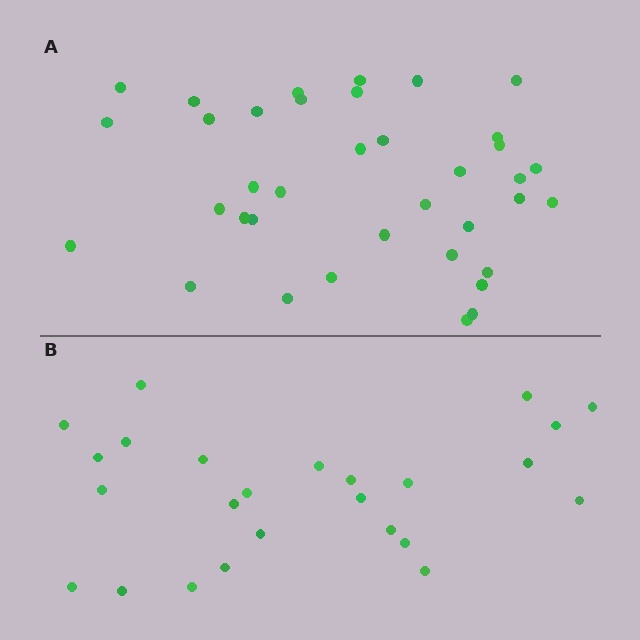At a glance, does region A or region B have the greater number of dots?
Region A (the top region) has more dots.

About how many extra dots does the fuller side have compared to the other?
Region A has roughly 12 or so more dots than region B.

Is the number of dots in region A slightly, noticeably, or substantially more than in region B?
Region A has substantially more. The ratio is roughly 1.5 to 1.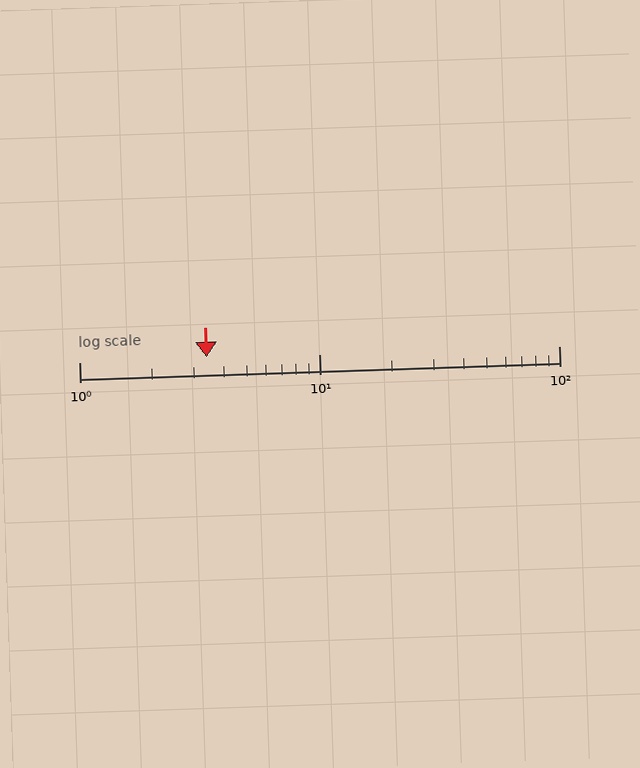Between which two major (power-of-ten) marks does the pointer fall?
The pointer is between 1 and 10.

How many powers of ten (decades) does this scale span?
The scale spans 2 decades, from 1 to 100.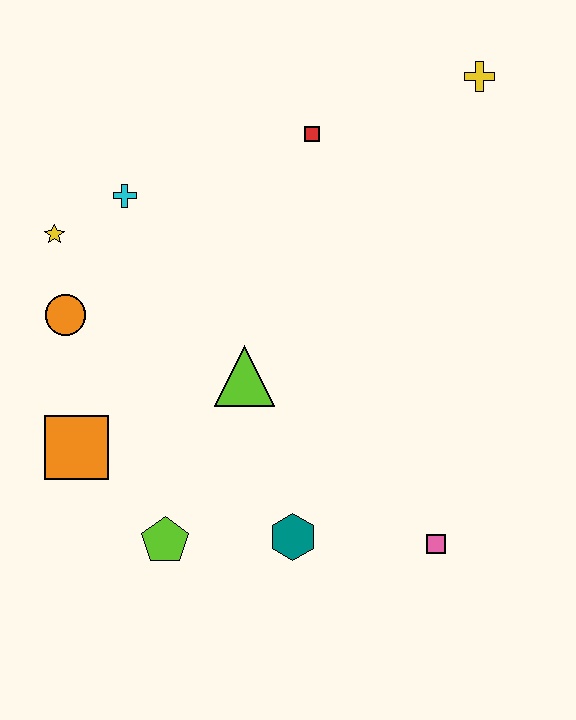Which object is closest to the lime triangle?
The teal hexagon is closest to the lime triangle.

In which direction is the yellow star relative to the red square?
The yellow star is to the left of the red square.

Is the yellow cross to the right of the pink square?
Yes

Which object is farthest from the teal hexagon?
The yellow cross is farthest from the teal hexagon.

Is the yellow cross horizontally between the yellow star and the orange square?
No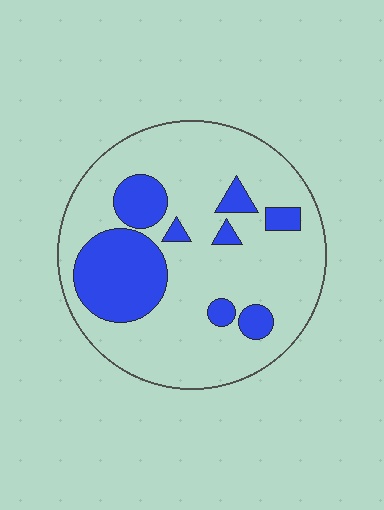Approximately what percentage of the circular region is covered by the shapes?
Approximately 25%.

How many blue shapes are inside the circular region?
8.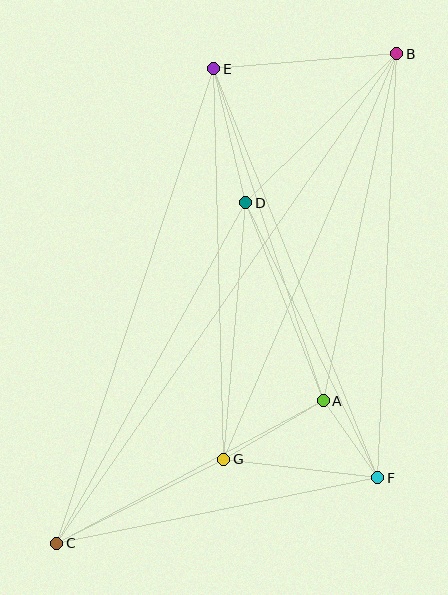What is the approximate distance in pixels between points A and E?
The distance between A and E is approximately 350 pixels.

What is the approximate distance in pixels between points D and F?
The distance between D and F is approximately 305 pixels.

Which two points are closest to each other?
Points A and F are closest to each other.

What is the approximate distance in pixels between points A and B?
The distance between A and B is approximately 355 pixels.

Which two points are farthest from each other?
Points B and C are farthest from each other.